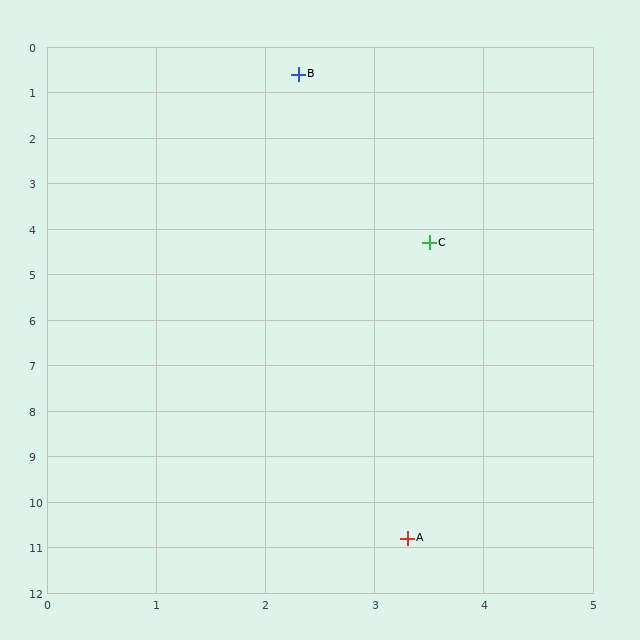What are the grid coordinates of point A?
Point A is at approximately (3.3, 10.8).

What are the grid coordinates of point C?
Point C is at approximately (3.5, 4.3).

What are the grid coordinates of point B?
Point B is at approximately (2.3, 0.6).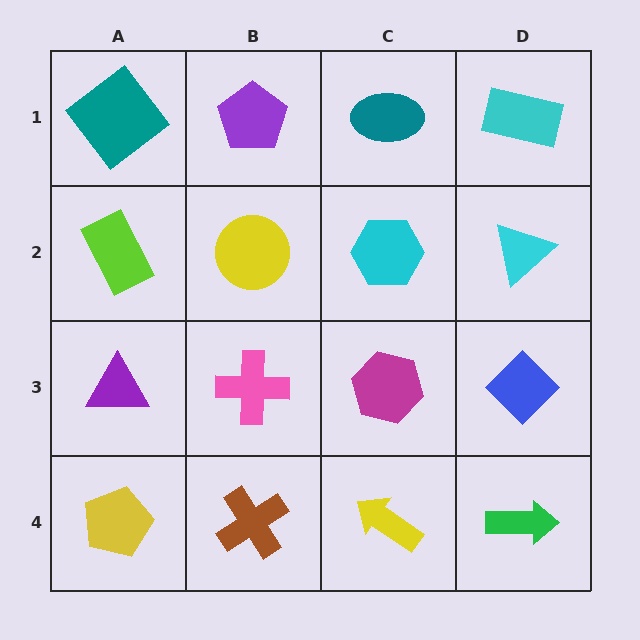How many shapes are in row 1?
4 shapes.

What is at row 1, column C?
A teal ellipse.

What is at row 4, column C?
A yellow arrow.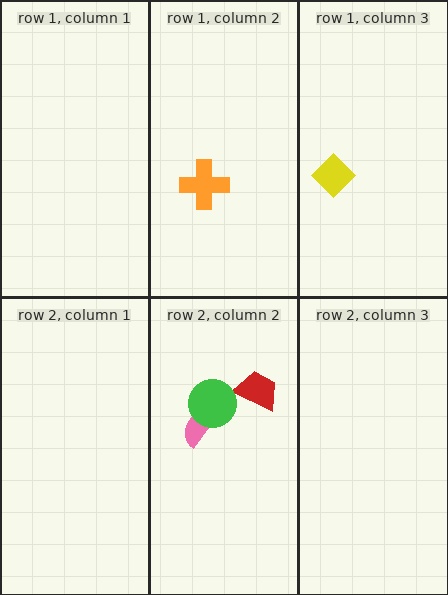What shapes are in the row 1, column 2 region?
The orange cross.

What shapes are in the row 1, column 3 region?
The yellow diamond.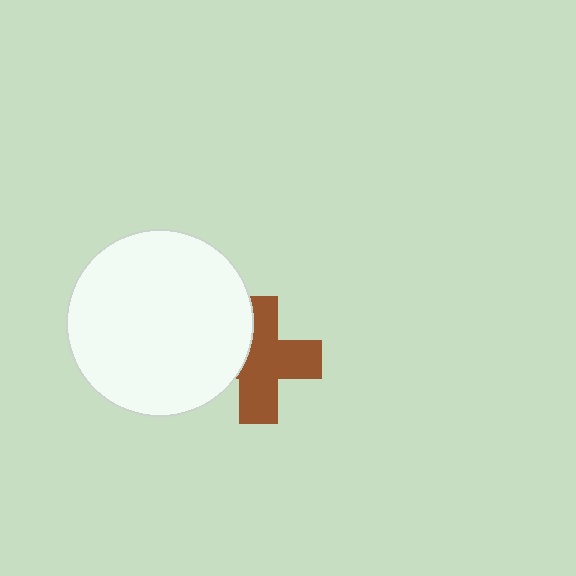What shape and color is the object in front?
The object in front is a white circle.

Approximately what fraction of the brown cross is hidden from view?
Roughly 32% of the brown cross is hidden behind the white circle.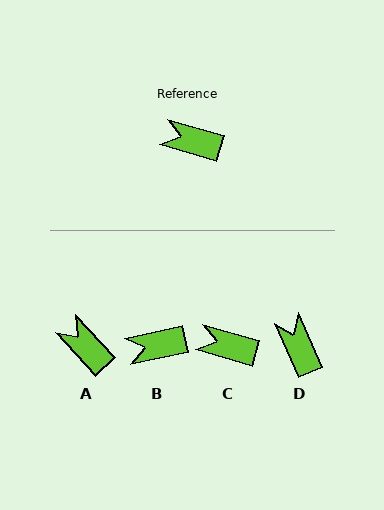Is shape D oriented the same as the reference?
No, it is off by about 50 degrees.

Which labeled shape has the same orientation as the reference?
C.